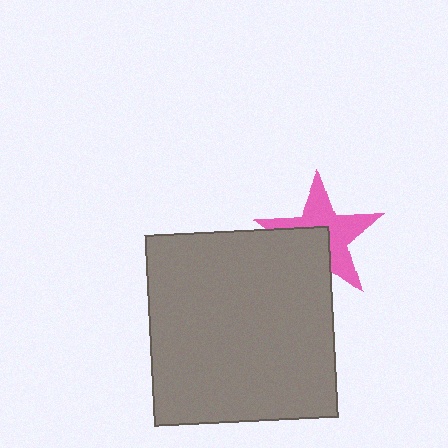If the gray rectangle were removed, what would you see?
You would see the complete pink star.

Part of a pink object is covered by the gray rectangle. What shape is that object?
It is a star.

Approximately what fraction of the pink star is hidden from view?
Roughly 40% of the pink star is hidden behind the gray rectangle.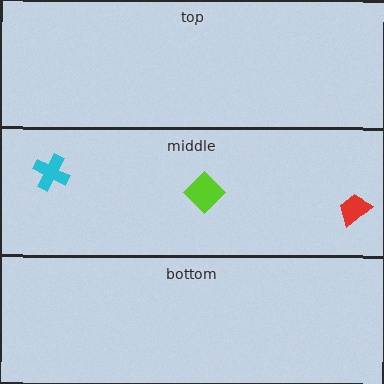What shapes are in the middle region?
The lime diamond, the red trapezoid, the cyan cross.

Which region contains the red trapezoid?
The middle region.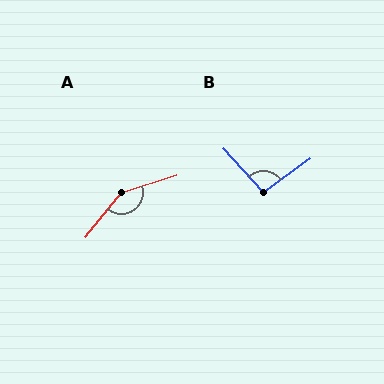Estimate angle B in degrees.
Approximately 96 degrees.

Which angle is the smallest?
B, at approximately 96 degrees.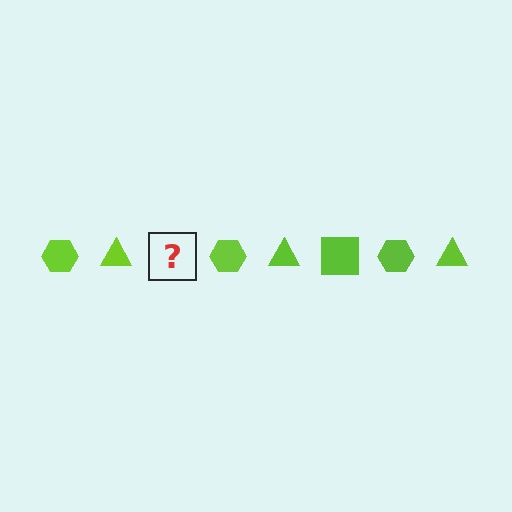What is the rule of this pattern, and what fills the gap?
The rule is that the pattern cycles through hexagon, triangle, square shapes in lime. The gap should be filled with a lime square.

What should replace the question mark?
The question mark should be replaced with a lime square.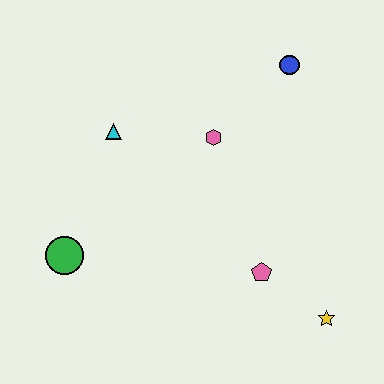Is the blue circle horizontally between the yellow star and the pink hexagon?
Yes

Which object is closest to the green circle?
The cyan triangle is closest to the green circle.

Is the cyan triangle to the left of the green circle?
No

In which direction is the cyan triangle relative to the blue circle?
The cyan triangle is to the left of the blue circle.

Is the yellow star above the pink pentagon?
No